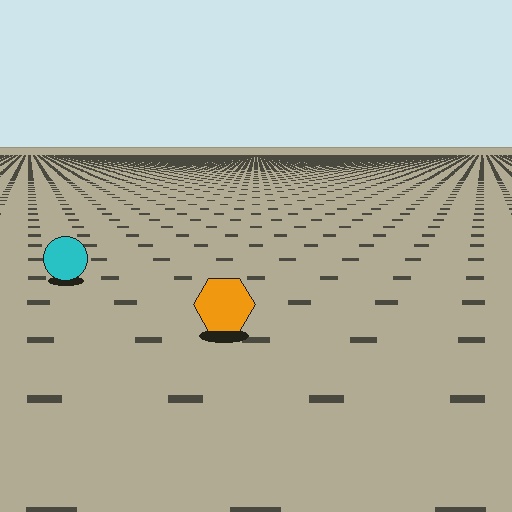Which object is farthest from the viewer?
The cyan circle is farthest from the viewer. It appears smaller and the ground texture around it is denser.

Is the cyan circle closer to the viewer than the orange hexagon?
No. The orange hexagon is closer — you can tell from the texture gradient: the ground texture is coarser near it.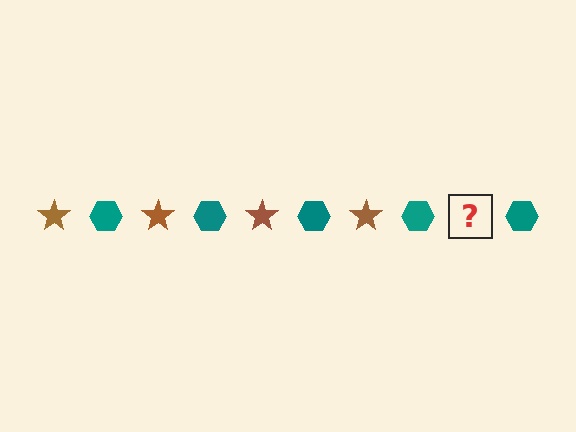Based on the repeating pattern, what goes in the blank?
The blank should be a brown star.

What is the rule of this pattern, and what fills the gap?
The rule is that the pattern alternates between brown star and teal hexagon. The gap should be filled with a brown star.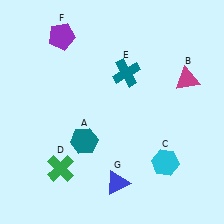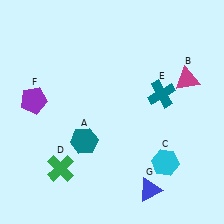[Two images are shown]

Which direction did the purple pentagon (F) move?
The purple pentagon (F) moved down.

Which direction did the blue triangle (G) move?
The blue triangle (G) moved right.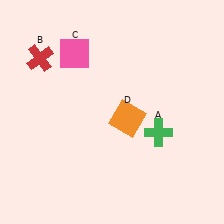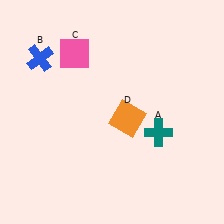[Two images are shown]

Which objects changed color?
A changed from green to teal. B changed from red to blue.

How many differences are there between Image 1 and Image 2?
There are 2 differences between the two images.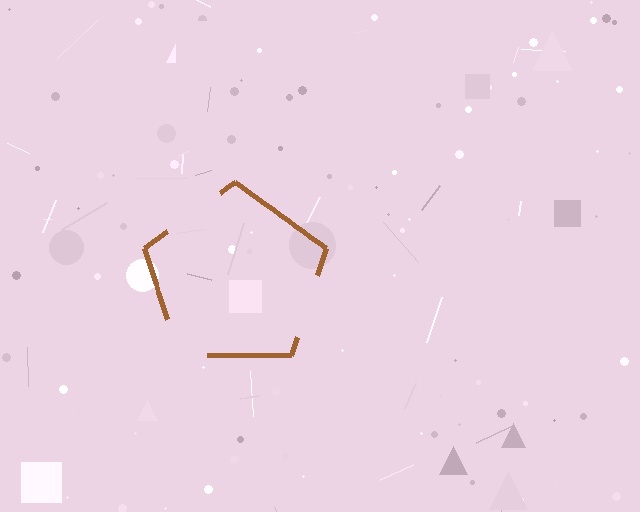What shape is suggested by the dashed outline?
The dashed outline suggests a pentagon.